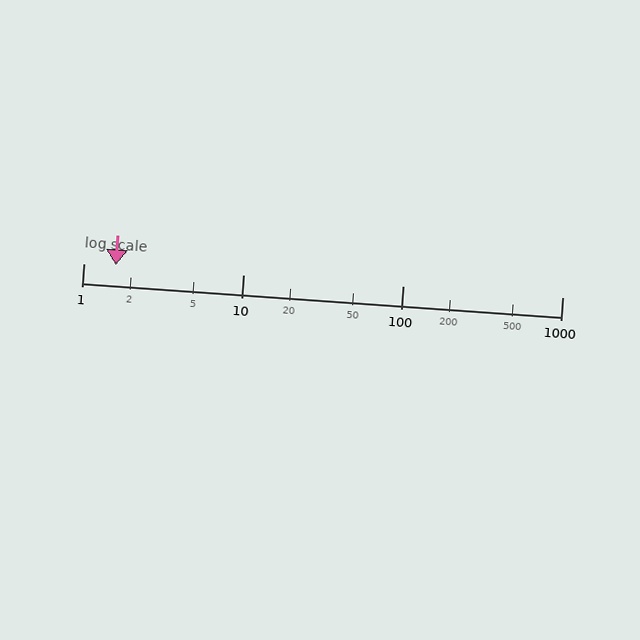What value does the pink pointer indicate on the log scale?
The pointer indicates approximately 1.6.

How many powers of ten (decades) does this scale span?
The scale spans 3 decades, from 1 to 1000.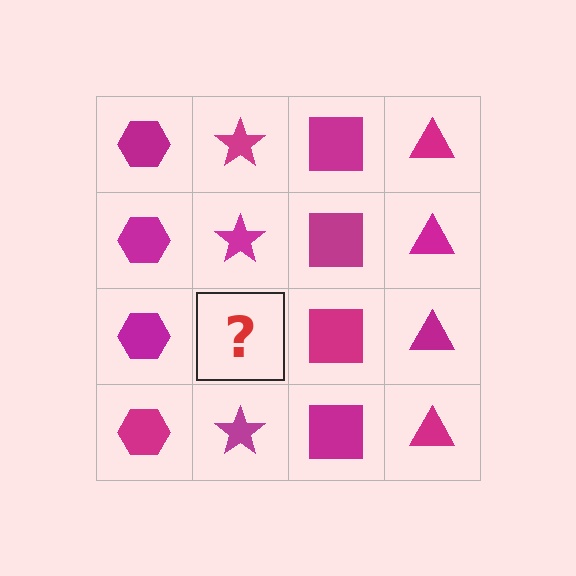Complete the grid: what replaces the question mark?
The question mark should be replaced with a magenta star.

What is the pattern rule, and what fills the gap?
The rule is that each column has a consistent shape. The gap should be filled with a magenta star.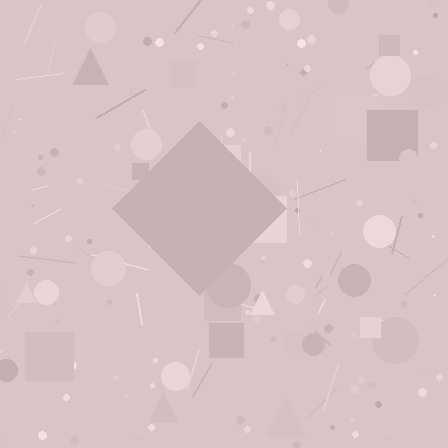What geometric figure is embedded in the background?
A diamond is embedded in the background.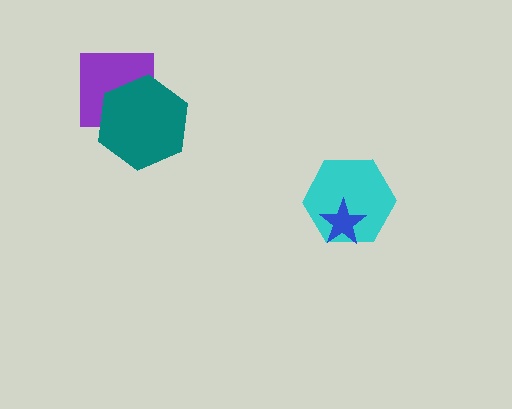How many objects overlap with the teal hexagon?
1 object overlaps with the teal hexagon.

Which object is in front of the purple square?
The teal hexagon is in front of the purple square.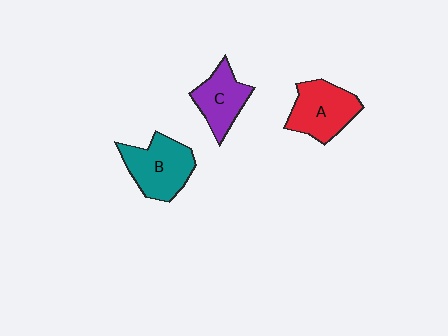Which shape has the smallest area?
Shape C (purple).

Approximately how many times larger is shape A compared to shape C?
Approximately 1.2 times.